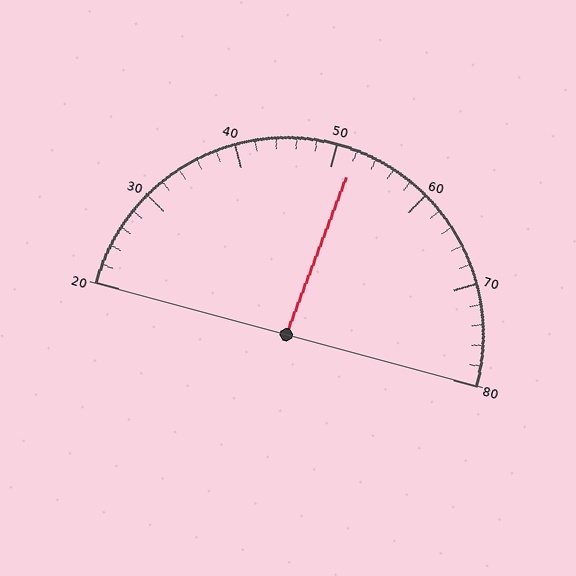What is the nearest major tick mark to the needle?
The nearest major tick mark is 50.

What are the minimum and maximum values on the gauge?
The gauge ranges from 20 to 80.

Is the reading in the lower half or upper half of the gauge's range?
The reading is in the upper half of the range (20 to 80).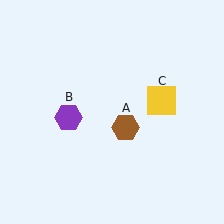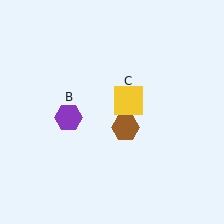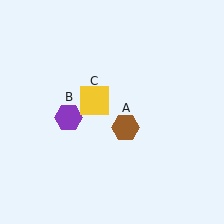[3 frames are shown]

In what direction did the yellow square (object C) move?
The yellow square (object C) moved left.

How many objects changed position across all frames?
1 object changed position: yellow square (object C).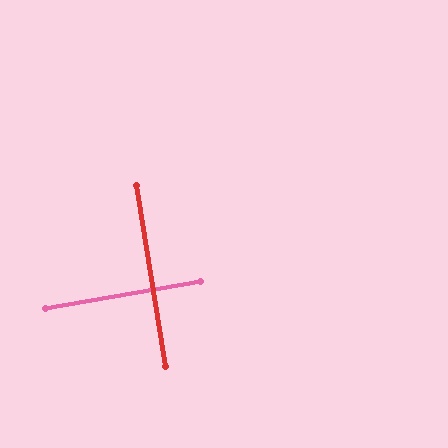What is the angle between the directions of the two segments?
Approximately 89 degrees.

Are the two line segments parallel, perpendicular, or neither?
Perpendicular — they meet at approximately 89°.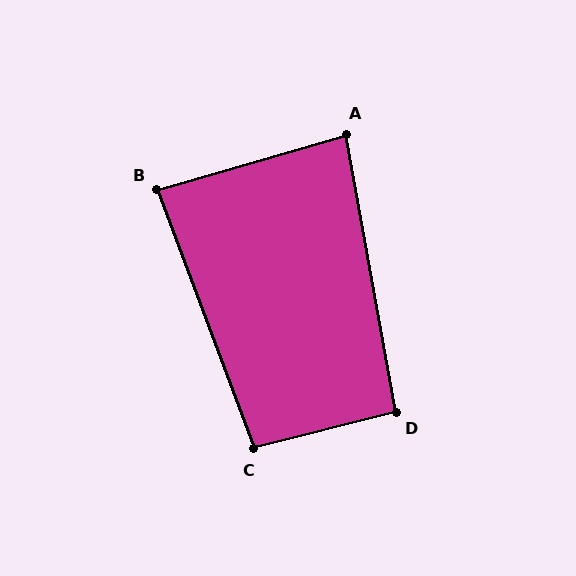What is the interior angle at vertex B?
Approximately 86 degrees (approximately right).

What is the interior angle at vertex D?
Approximately 94 degrees (approximately right).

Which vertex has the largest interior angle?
C, at approximately 96 degrees.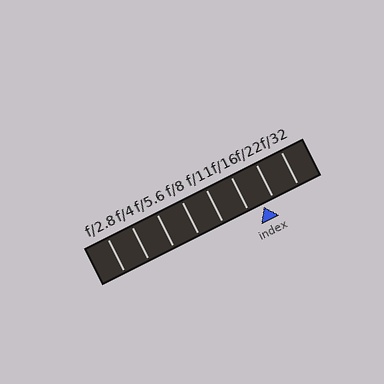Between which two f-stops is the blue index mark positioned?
The index mark is between f/16 and f/22.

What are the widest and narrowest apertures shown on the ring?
The widest aperture shown is f/2.8 and the narrowest is f/32.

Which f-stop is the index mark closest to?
The index mark is closest to f/22.